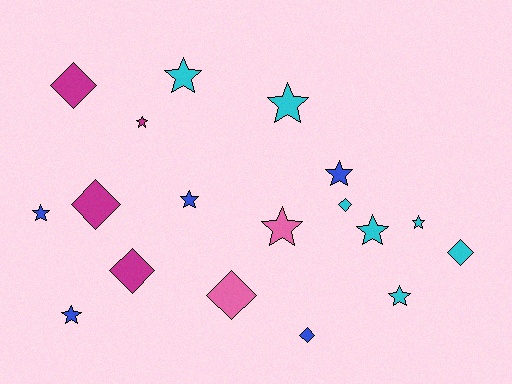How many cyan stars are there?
There are 5 cyan stars.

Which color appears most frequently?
Cyan, with 7 objects.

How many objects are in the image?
There are 18 objects.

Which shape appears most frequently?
Star, with 11 objects.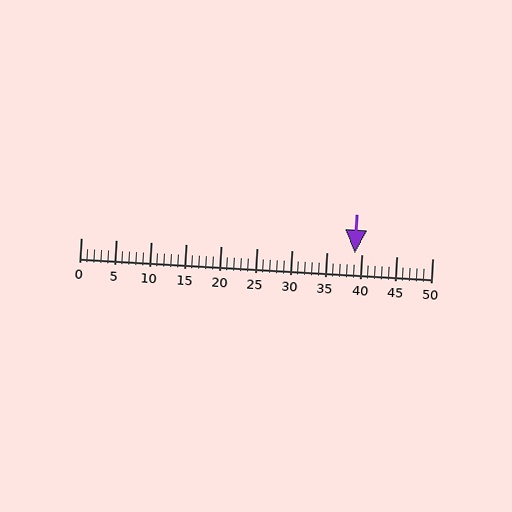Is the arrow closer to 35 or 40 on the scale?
The arrow is closer to 40.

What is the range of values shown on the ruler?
The ruler shows values from 0 to 50.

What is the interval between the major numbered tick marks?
The major tick marks are spaced 5 units apart.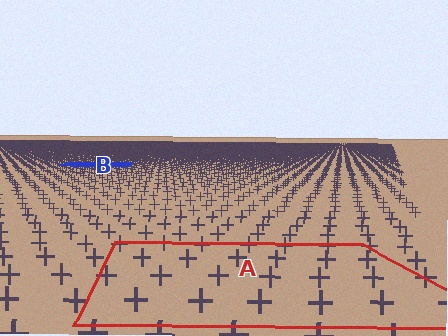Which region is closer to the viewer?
Region A is closer. The texture elements there are larger and more spread out.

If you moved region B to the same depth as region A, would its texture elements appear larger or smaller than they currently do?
They would appear larger. At a closer depth, the same texture elements are projected at a bigger on-screen size.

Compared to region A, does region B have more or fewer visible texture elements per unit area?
Region B has more texture elements per unit area — they are packed more densely because it is farther away.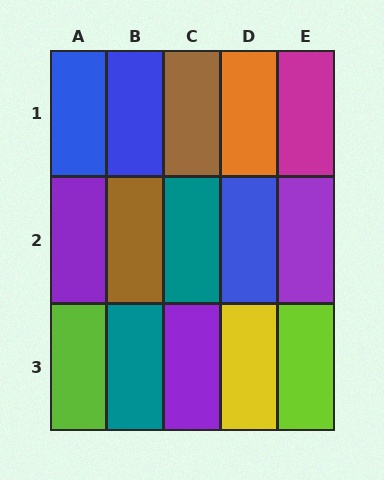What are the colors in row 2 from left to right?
Purple, brown, teal, blue, purple.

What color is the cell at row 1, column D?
Orange.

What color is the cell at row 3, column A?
Lime.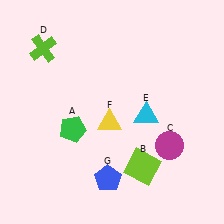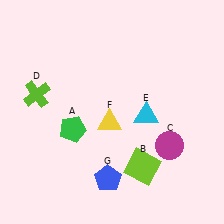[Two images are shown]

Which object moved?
The lime cross (D) moved down.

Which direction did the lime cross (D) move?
The lime cross (D) moved down.